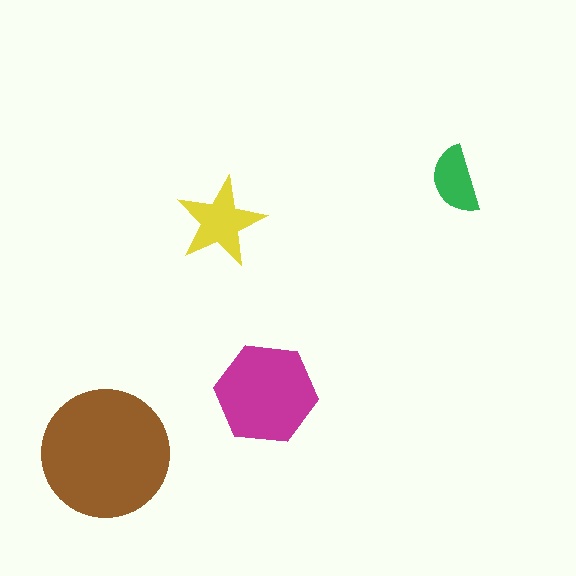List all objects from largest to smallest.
The brown circle, the magenta hexagon, the yellow star, the green semicircle.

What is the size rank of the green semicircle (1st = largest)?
4th.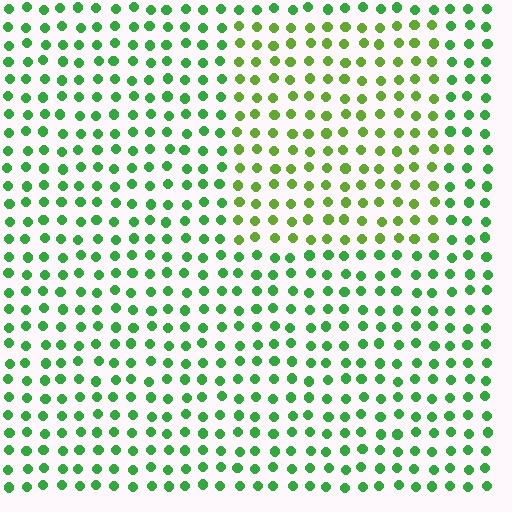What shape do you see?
I see a rectangle.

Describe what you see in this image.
The image is filled with small green elements in a uniform arrangement. A rectangle-shaped region is visible where the elements are tinted to a slightly different hue, forming a subtle color boundary.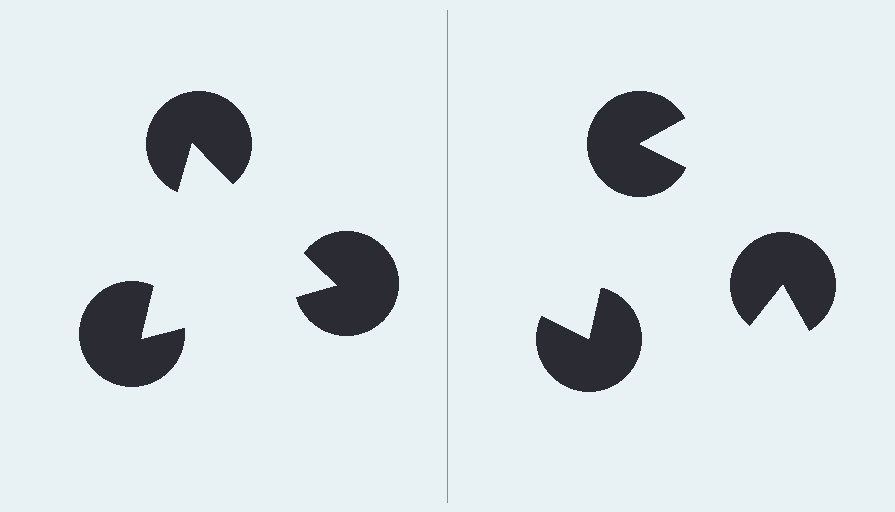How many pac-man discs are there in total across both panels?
6 — 3 on each side.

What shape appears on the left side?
An illusory triangle.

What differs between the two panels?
The pac-man discs are positioned identically on both sides; only the wedge orientations differ. On the left they align to a triangle; on the right they are misaligned.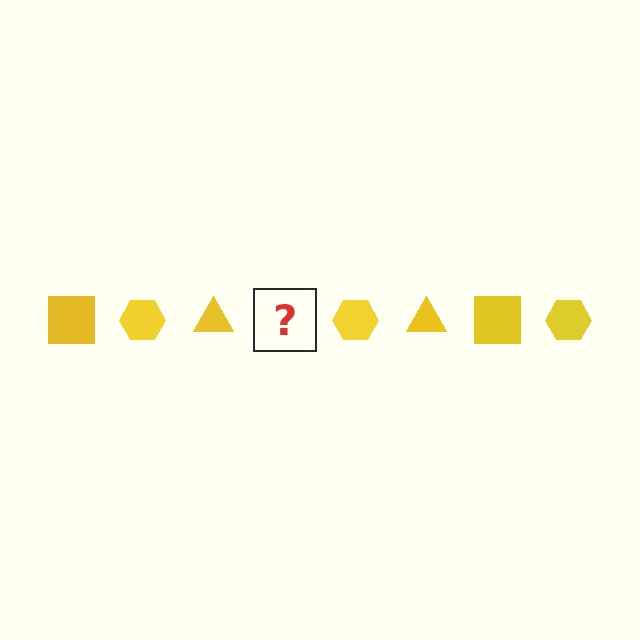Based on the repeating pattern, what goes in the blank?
The blank should be a yellow square.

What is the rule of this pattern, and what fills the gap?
The rule is that the pattern cycles through square, hexagon, triangle shapes in yellow. The gap should be filled with a yellow square.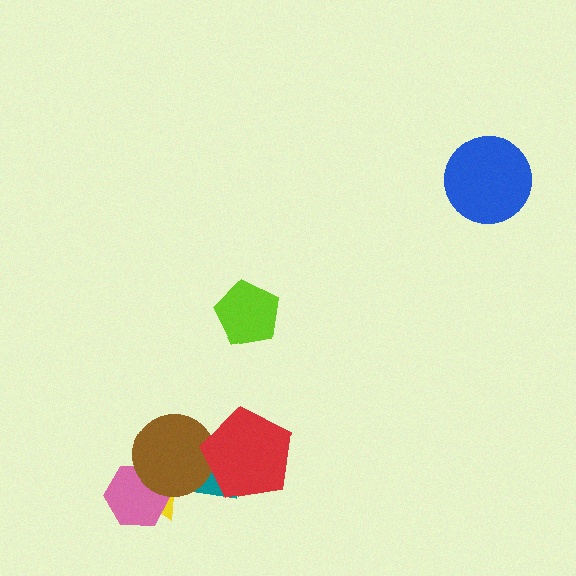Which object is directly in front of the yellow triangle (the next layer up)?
The pink hexagon is directly in front of the yellow triangle.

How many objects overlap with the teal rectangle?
4 objects overlap with the teal rectangle.